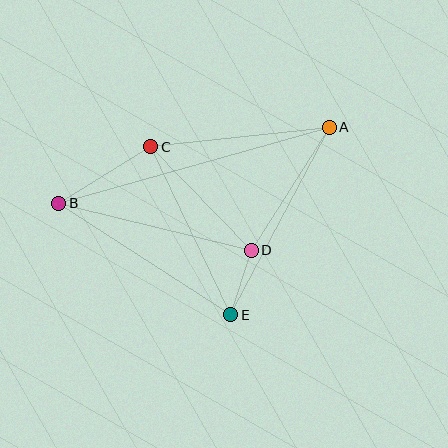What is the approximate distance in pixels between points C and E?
The distance between C and E is approximately 186 pixels.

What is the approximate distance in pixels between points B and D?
The distance between B and D is approximately 198 pixels.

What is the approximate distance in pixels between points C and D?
The distance between C and D is approximately 144 pixels.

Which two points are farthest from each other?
Points A and B are farthest from each other.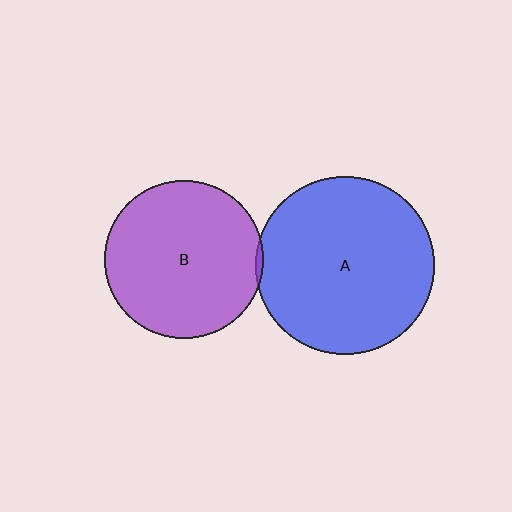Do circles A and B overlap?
Yes.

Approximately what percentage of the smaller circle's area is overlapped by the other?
Approximately 5%.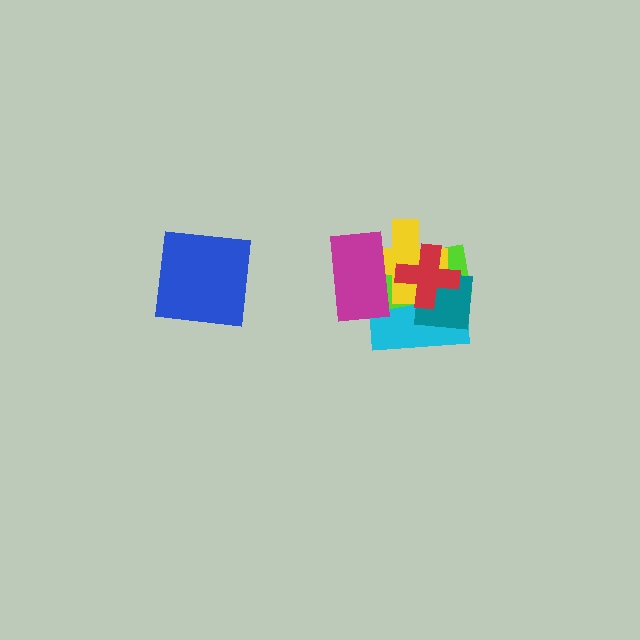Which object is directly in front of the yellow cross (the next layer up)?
The magenta rectangle is directly in front of the yellow cross.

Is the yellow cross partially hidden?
Yes, it is partially covered by another shape.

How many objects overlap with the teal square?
4 objects overlap with the teal square.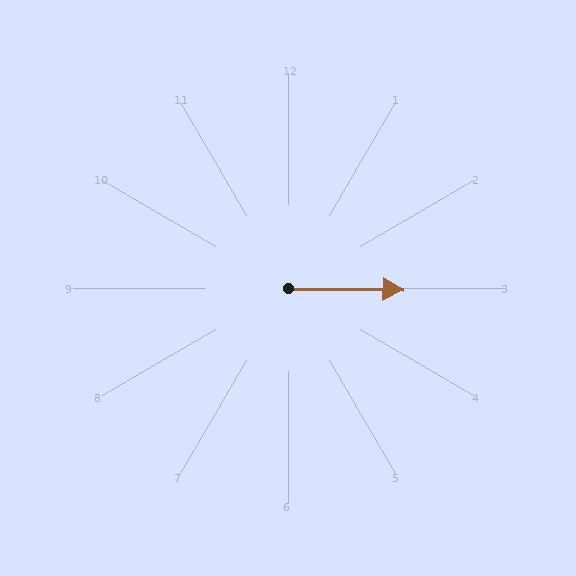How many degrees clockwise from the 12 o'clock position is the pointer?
Approximately 91 degrees.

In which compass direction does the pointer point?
East.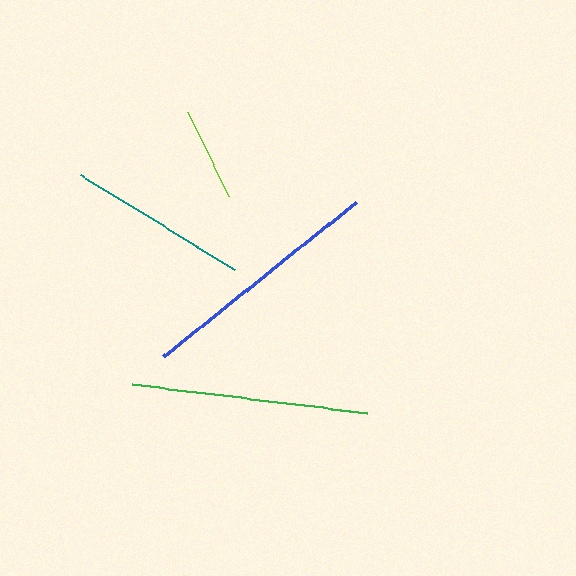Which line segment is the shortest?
The lime line is the shortest at approximately 94 pixels.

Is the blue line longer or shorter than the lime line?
The blue line is longer than the lime line.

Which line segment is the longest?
The blue line is the longest at approximately 247 pixels.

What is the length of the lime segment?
The lime segment is approximately 94 pixels long.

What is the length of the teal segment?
The teal segment is approximately 181 pixels long.